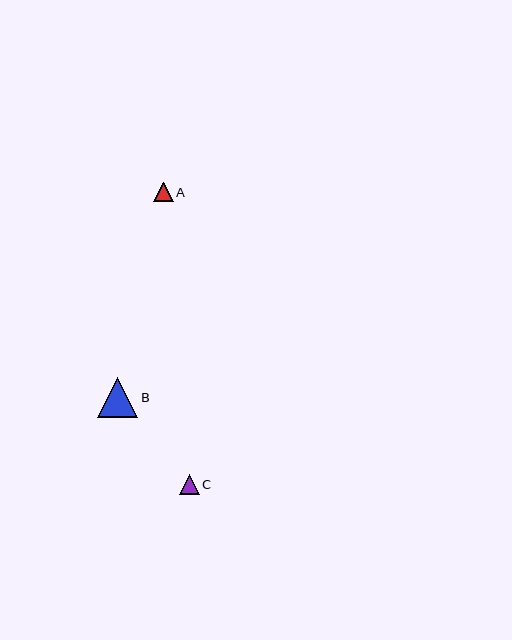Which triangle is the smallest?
Triangle A is the smallest with a size of approximately 19 pixels.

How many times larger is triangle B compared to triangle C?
Triangle B is approximately 2.0 times the size of triangle C.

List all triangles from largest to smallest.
From largest to smallest: B, C, A.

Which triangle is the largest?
Triangle B is the largest with a size of approximately 40 pixels.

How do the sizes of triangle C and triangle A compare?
Triangle C and triangle A are approximately the same size.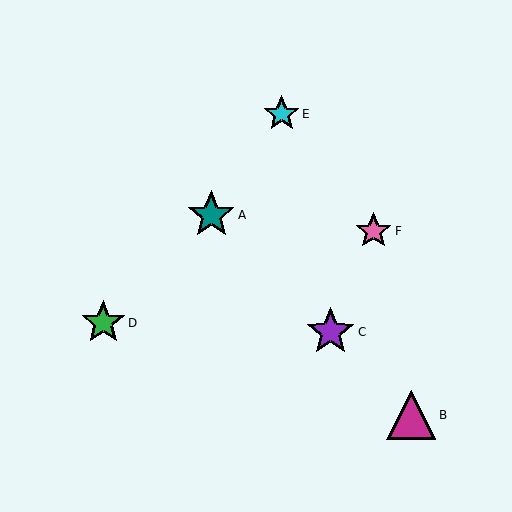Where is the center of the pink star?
The center of the pink star is at (374, 231).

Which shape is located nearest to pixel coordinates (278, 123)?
The cyan star (labeled E) at (282, 114) is nearest to that location.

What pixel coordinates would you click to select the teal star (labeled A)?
Click at (211, 215) to select the teal star A.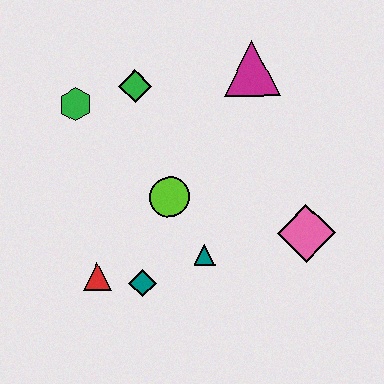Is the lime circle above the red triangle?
Yes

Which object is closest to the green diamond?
The green hexagon is closest to the green diamond.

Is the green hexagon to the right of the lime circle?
No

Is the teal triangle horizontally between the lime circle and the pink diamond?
Yes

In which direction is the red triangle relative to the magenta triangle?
The red triangle is below the magenta triangle.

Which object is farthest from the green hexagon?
The pink diamond is farthest from the green hexagon.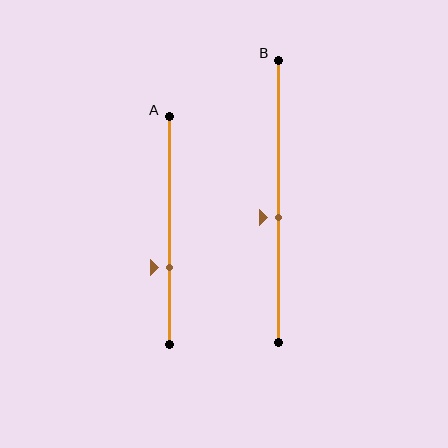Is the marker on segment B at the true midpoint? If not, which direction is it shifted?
No, the marker on segment B is shifted downward by about 6% of the segment length.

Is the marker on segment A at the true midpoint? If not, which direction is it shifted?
No, the marker on segment A is shifted downward by about 16% of the segment length.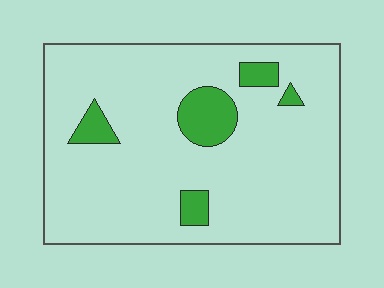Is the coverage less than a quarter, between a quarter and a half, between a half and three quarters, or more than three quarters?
Less than a quarter.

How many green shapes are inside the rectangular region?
5.